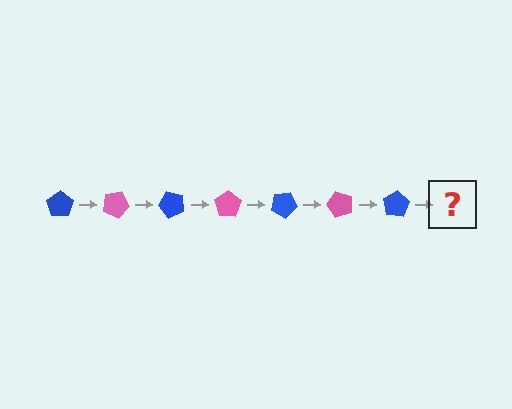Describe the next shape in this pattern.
It should be a pink pentagon, rotated 175 degrees from the start.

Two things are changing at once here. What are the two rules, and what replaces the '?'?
The two rules are that it rotates 25 degrees each step and the color cycles through blue and pink. The '?' should be a pink pentagon, rotated 175 degrees from the start.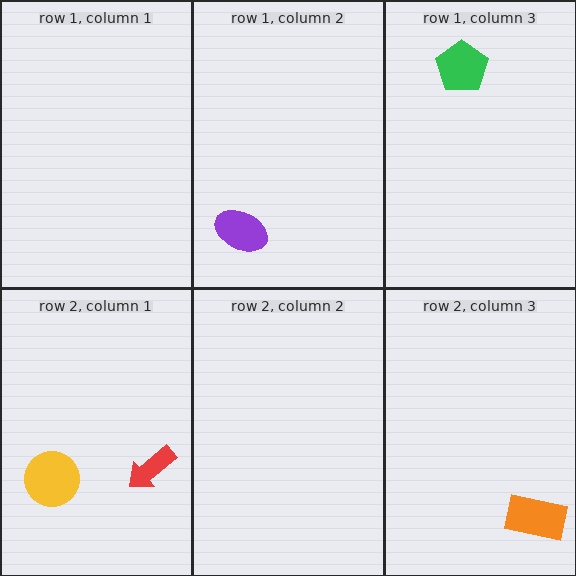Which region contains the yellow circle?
The row 2, column 1 region.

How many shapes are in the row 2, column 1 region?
2.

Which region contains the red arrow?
The row 2, column 1 region.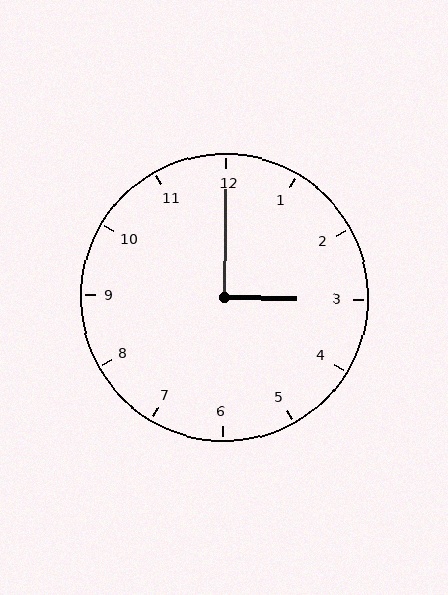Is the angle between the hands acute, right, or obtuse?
It is right.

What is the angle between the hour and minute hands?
Approximately 90 degrees.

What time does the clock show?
3:00.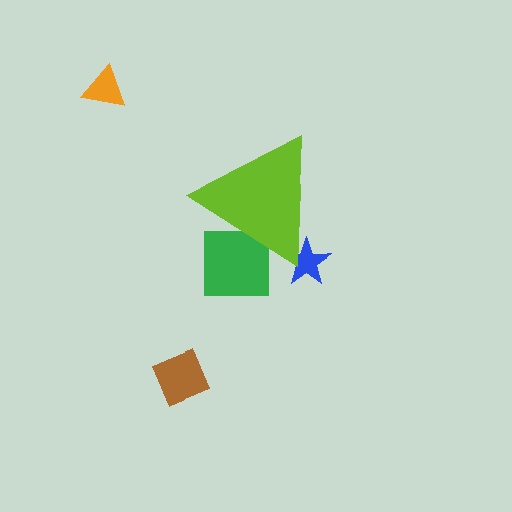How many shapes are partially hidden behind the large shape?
2 shapes are partially hidden.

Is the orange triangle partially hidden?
No, the orange triangle is fully visible.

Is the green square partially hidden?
Yes, the green square is partially hidden behind the lime triangle.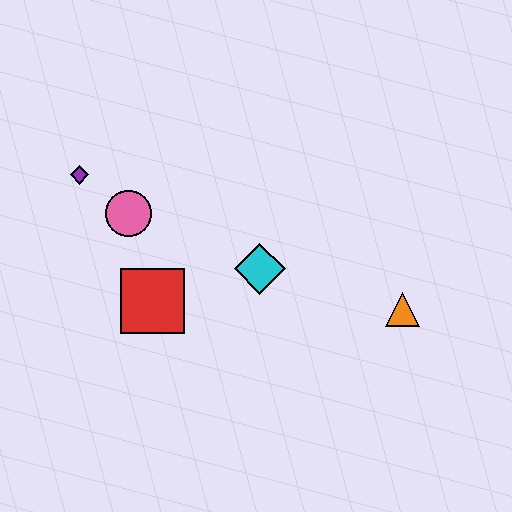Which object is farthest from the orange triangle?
The purple diamond is farthest from the orange triangle.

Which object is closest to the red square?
The pink circle is closest to the red square.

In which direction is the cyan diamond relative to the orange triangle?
The cyan diamond is to the left of the orange triangle.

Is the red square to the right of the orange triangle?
No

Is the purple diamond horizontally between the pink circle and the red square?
No